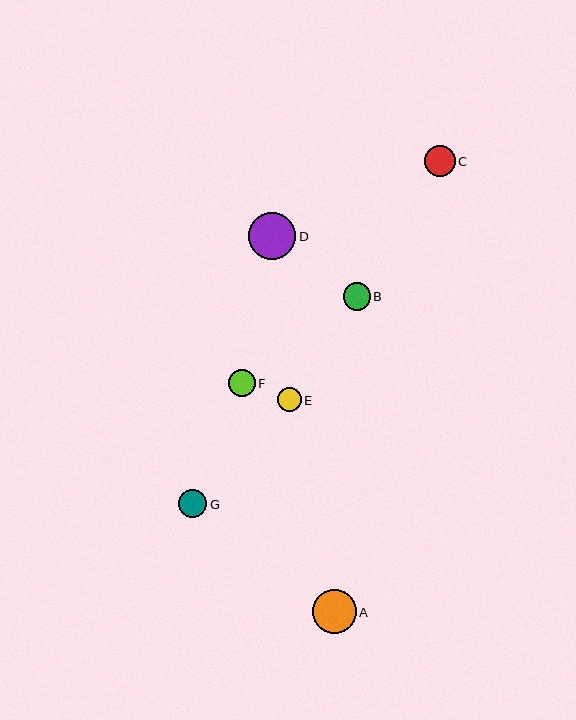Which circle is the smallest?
Circle E is the smallest with a size of approximately 24 pixels.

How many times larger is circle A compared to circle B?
Circle A is approximately 1.6 times the size of circle B.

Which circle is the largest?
Circle D is the largest with a size of approximately 47 pixels.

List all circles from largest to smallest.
From largest to smallest: D, A, C, G, B, F, E.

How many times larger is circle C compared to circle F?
Circle C is approximately 1.1 times the size of circle F.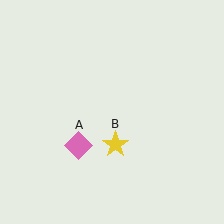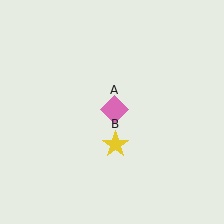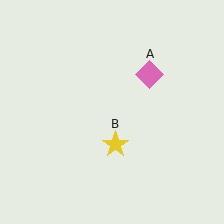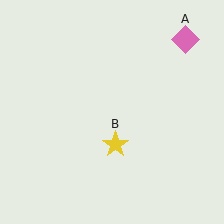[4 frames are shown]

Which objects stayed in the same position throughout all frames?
Yellow star (object B) remained stationary.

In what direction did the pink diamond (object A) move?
The pink diamond (object A) moved up and to the right.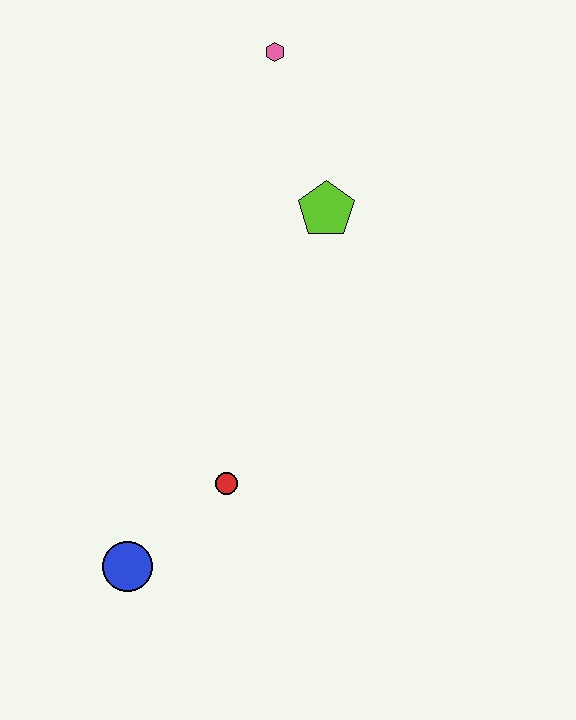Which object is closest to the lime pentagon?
The pink hexagon is closest to the lime pentagon.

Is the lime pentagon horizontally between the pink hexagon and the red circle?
No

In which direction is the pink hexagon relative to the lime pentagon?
The pink hexagon is above the lime pentagon.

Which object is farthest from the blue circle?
The pink hexagon is farthest from the blue circle.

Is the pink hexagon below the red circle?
No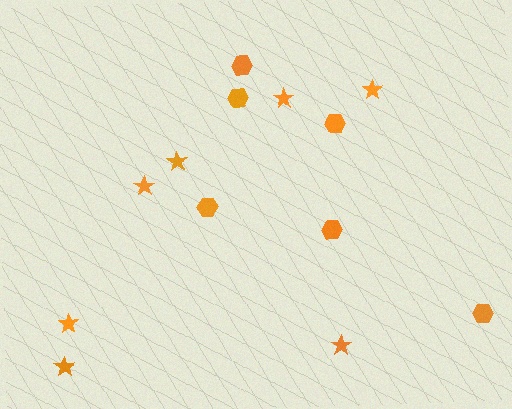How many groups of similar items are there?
There are 2 groups: one group of hexagons (6) and one group of stars (7).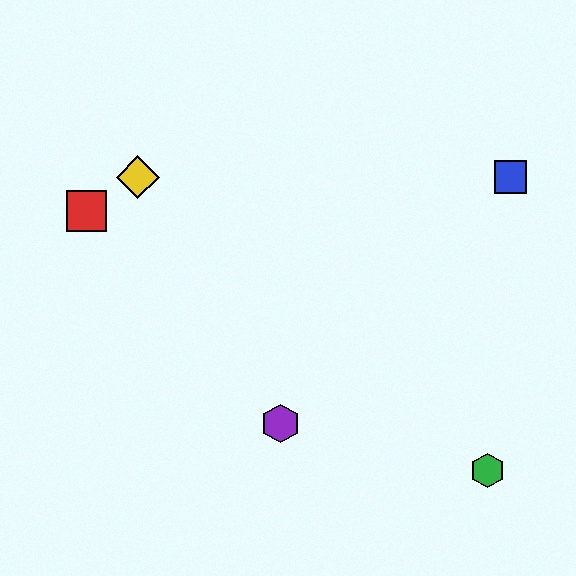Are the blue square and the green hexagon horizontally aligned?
No, the blue square is at y≈177 and the green hexagon is at y≈470.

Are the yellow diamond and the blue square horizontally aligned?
Yes, both are at y≈177.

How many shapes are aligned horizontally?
2 shapes (the blue square, the yellow diamond) are aligned horizontally.